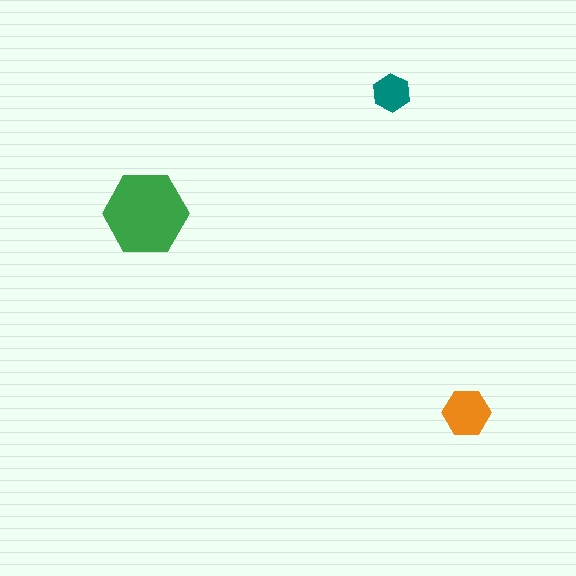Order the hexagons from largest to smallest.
the green one, the orange one, the teal one.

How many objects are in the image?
There are 3 objects in the image.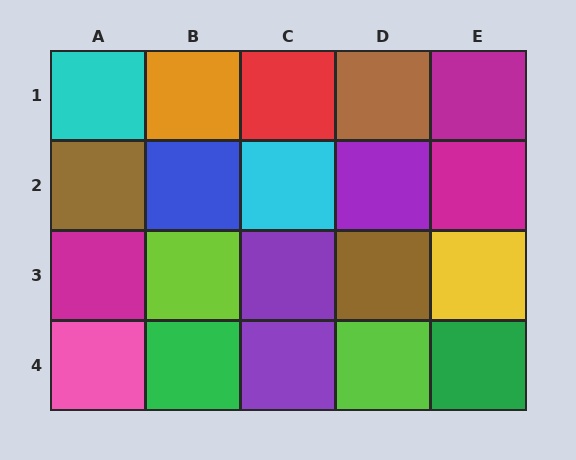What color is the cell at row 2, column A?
Brown.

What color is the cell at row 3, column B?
Lime.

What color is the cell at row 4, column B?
Green.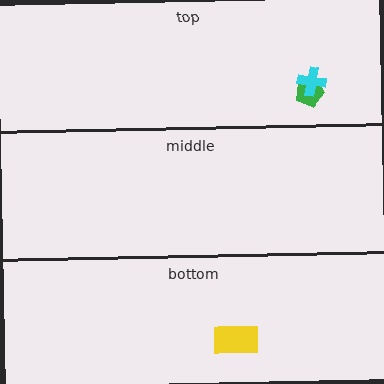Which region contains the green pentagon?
The top region.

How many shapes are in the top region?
2.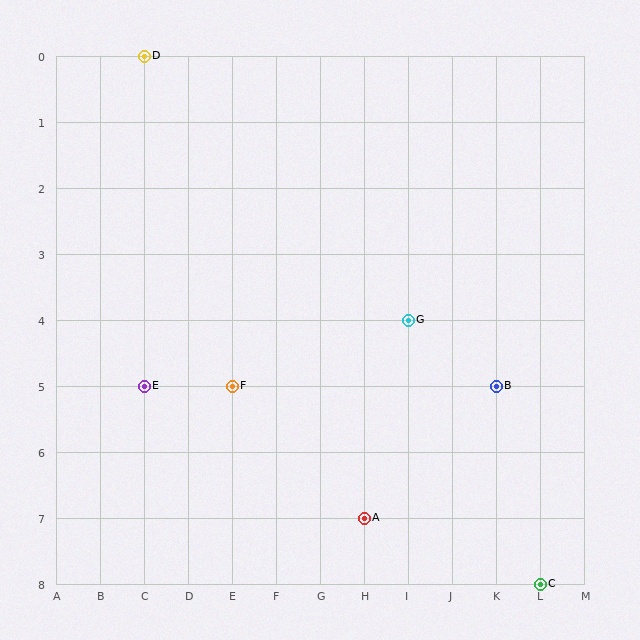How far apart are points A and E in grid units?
Points A and E are 5 columns and 2 rows apart (about 5.4 grid units diagonally).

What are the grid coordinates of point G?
Point G is at grid coordinates (I, 4).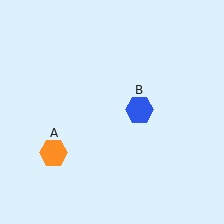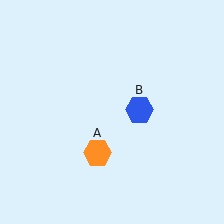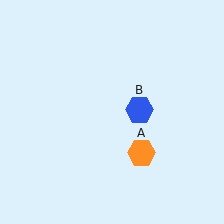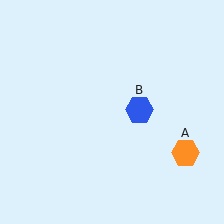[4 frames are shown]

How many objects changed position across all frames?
1 object changed position: orange hexagon (object A).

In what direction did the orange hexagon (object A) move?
The orange hexagon (object A) moved right.